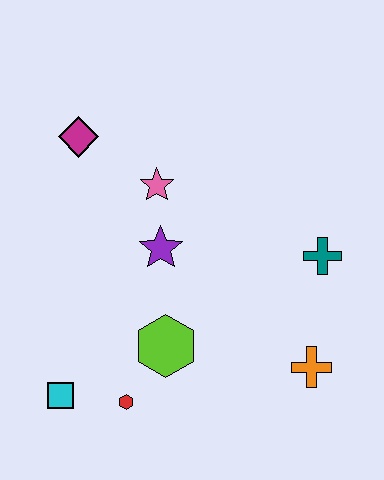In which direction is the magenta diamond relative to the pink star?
The magenta diamond is to the left of the pink star.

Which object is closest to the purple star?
The pink star is closest to the purple star.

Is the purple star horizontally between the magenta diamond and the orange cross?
Yes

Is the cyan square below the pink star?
Yes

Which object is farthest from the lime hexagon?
The magenta diamond is farthest from the lime hexagon.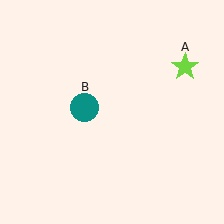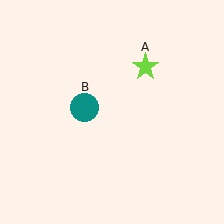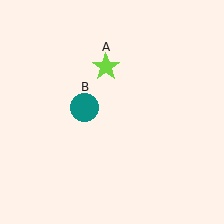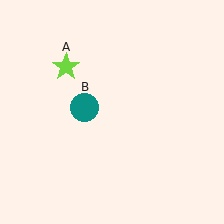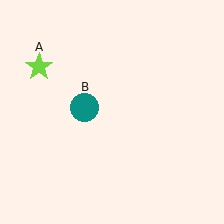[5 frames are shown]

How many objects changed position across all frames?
1 object changed position: lime star (object A).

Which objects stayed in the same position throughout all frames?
Teal circle (object B) remained stationary.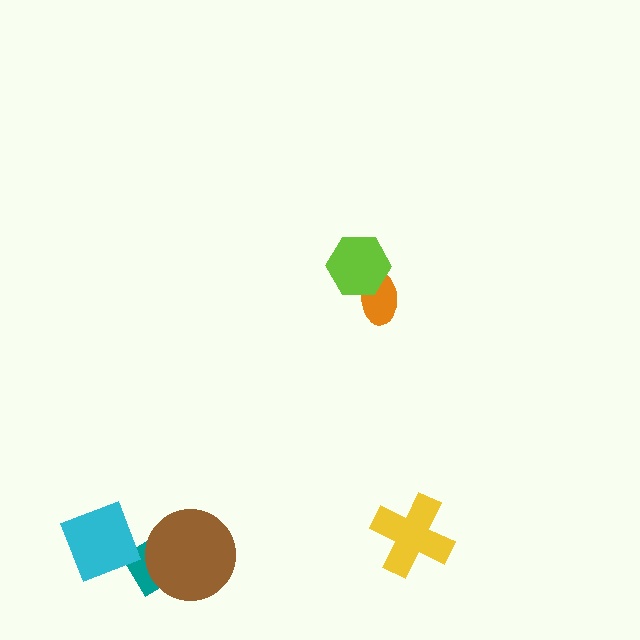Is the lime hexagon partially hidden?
No, no other shape covers it.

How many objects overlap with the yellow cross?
0 objects overlap with the yellow cross.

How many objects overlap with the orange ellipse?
1 object overlaps with the orange ellipse.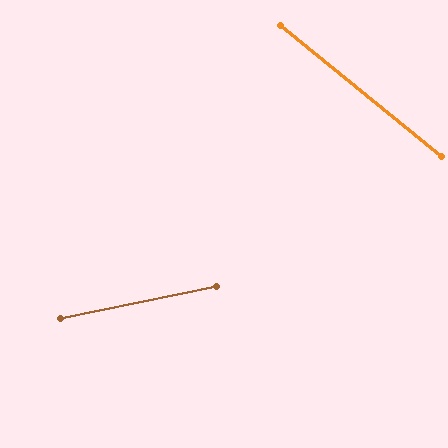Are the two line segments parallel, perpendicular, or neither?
Neither parallel nor perpendicular — they differ by about 51°.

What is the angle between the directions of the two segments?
Approximately 51 degrees.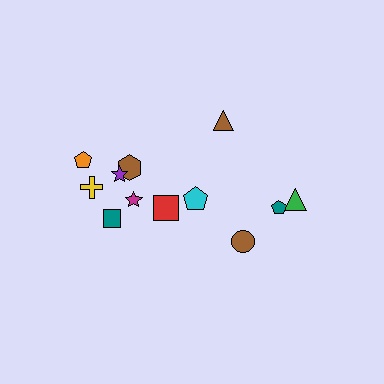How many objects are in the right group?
There are 4 objects.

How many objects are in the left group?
There are 8 objects.